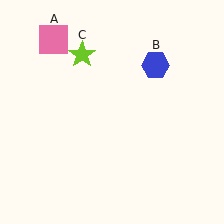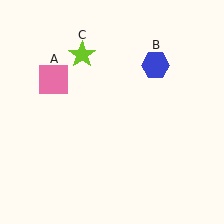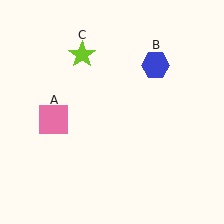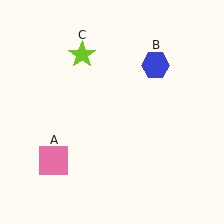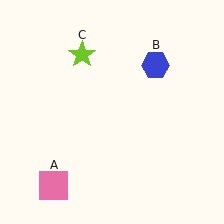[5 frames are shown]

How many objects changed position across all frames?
1 object changed position: pink square (object A).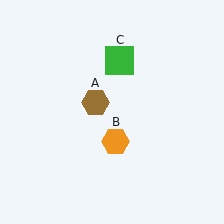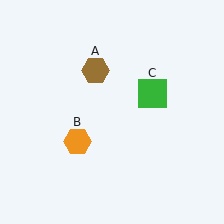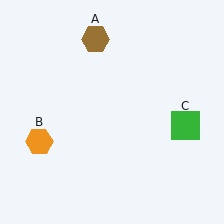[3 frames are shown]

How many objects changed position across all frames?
3 objects changed position: brown hexagon (object A), orange hexagon (object B), green square (object C).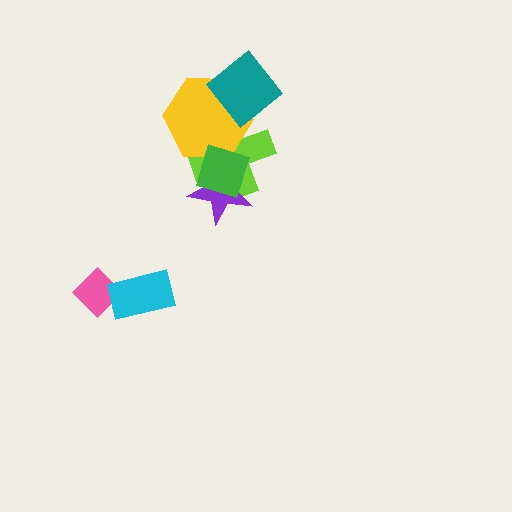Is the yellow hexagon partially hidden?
Yes, it is partially covered by another shape.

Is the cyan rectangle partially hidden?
No, no other shape covers it.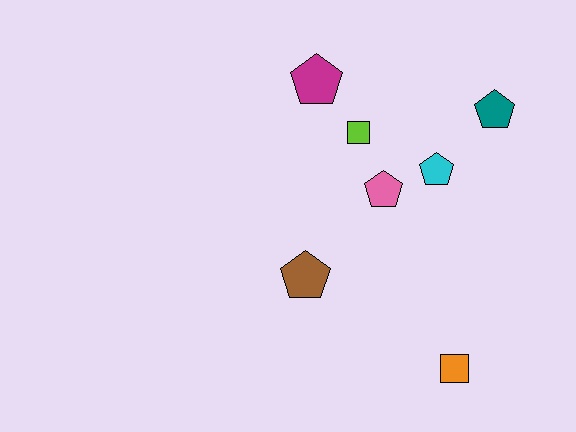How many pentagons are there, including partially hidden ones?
There are 5 pentagons.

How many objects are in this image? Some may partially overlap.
There are 7 objects.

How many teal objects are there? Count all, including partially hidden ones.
There is 1 teal object.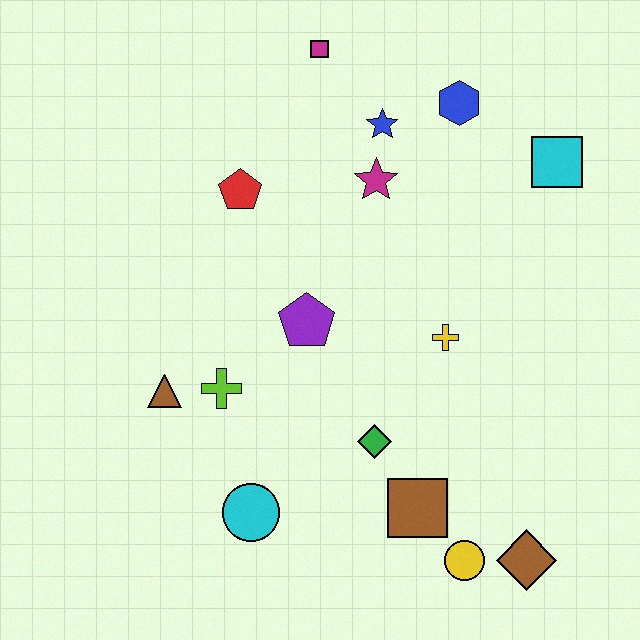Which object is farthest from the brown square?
The magenta square is farthest from the brown square.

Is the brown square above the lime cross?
No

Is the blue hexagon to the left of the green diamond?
No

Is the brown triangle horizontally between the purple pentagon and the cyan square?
No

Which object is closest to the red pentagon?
The magenta star is closest to the red pentagon.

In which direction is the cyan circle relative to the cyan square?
The cyan circle is below the cyan square.